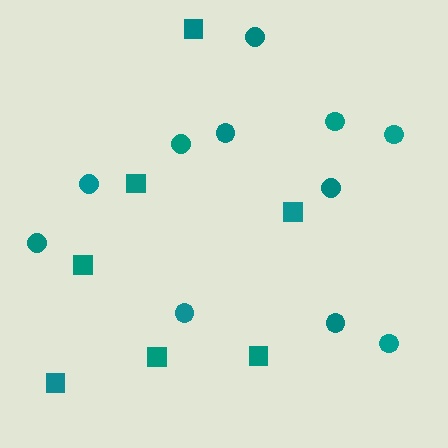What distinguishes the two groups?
There are 2 groups: one group of circles (11) and one group of squares (7).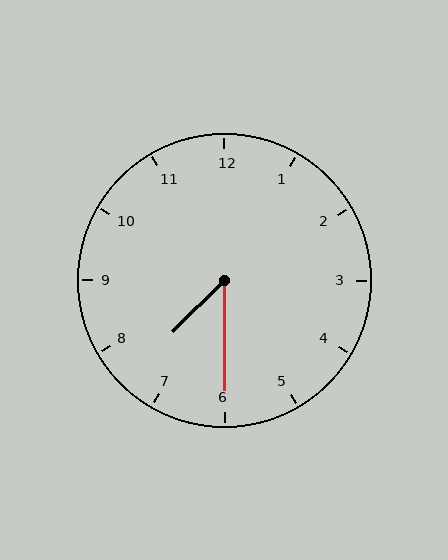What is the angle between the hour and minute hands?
Approximately 45 degrees.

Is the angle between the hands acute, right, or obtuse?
It is acute.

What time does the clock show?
7:30.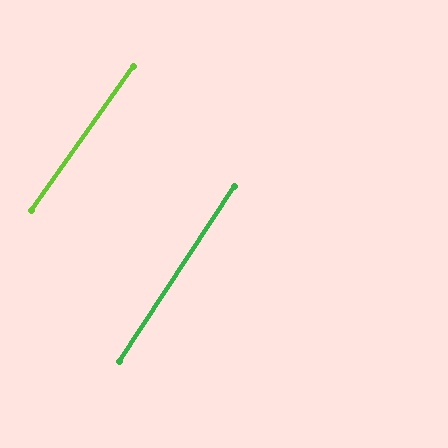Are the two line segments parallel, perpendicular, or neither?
Parallel — their directions differ by only 1.9°.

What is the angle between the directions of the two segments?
Approximately 2 degrees.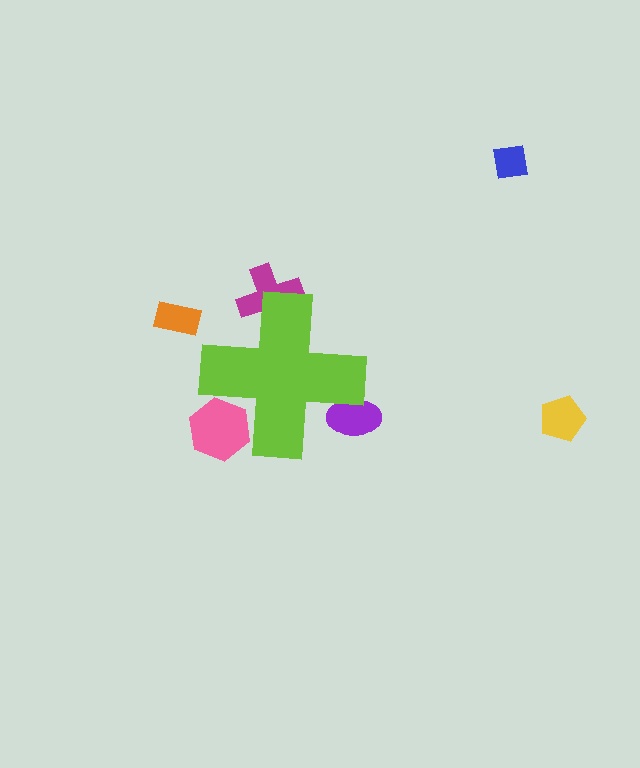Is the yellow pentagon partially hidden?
No, the yellow pentagon is fully visible.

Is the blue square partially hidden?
No, the blue square is fully visible.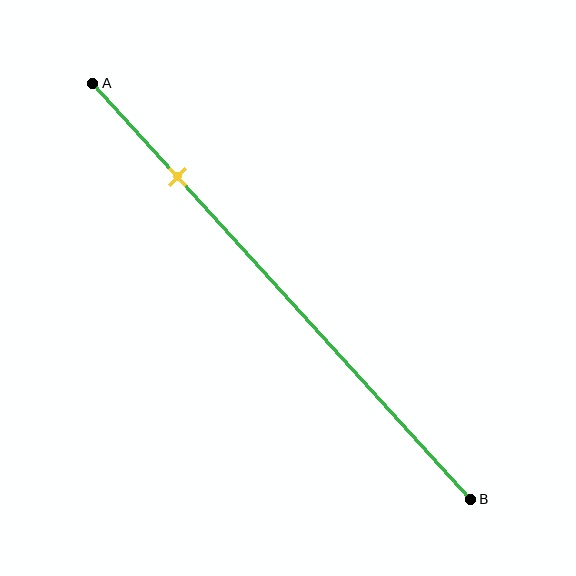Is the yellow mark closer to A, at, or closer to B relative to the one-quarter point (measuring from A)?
The yellow mark is approximately at the one-quarter point of segment AB.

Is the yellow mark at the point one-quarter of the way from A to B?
Yes, the mark is approximately at the one-quarter point.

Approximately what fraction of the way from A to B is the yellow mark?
The yellow mark is approximately 25% of the way from A to B.